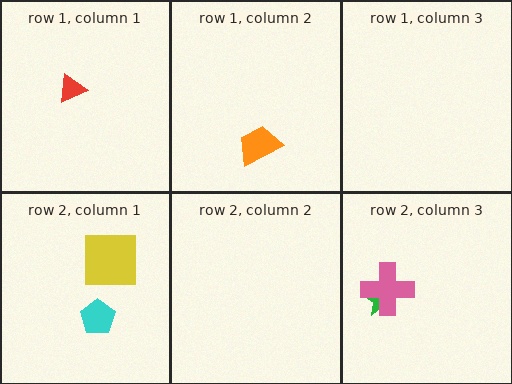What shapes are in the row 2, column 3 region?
The green star, the pink cross.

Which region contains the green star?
The row 2, column 3 region.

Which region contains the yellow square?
The row 2, column 1 region.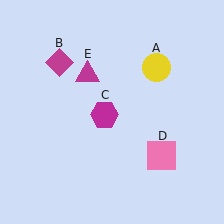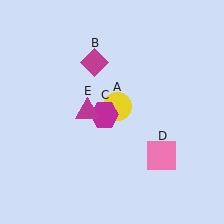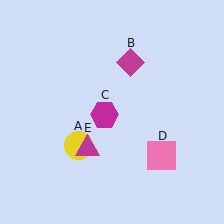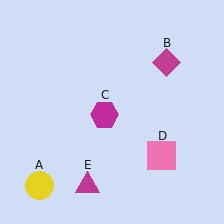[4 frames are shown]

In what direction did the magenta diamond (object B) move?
The magenta diamond (object B) moved right.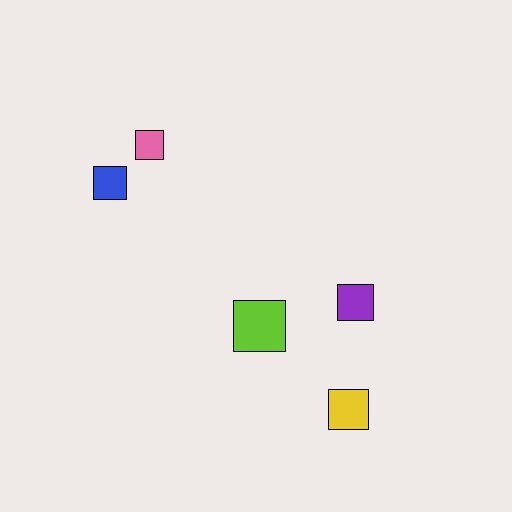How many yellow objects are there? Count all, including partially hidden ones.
There is 1 yellow object.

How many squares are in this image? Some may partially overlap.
There are 5 squares.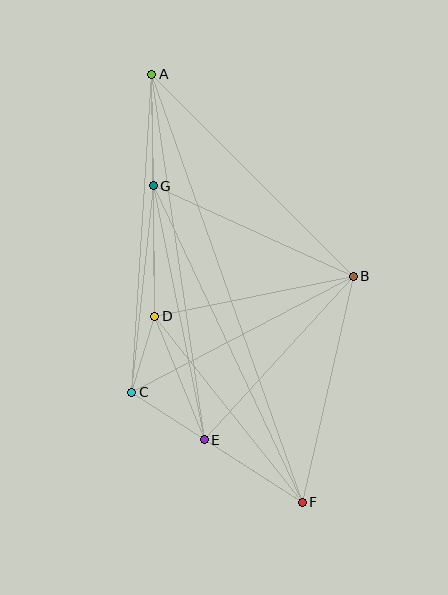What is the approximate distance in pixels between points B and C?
The distance between B and C is approximately 250 pixels.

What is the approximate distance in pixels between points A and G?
The distance between A and G is approximately 112 pixels.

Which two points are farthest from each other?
Points A and F are farthest from each other.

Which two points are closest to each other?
Points C and D are closest to each other.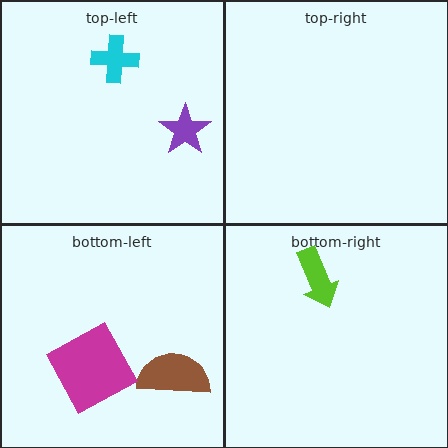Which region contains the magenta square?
The bottom-left region.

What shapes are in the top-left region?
The cyan cross, the purple star.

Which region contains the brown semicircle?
The bottom-left region.